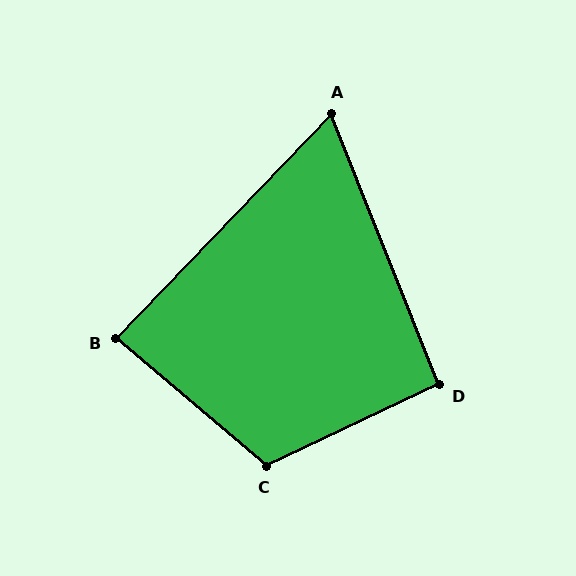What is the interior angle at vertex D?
Approximately 94 degrees (approximately right).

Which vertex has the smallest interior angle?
A, at approximately 66 degrees.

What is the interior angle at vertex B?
Approximately 86 degrees (approximately right).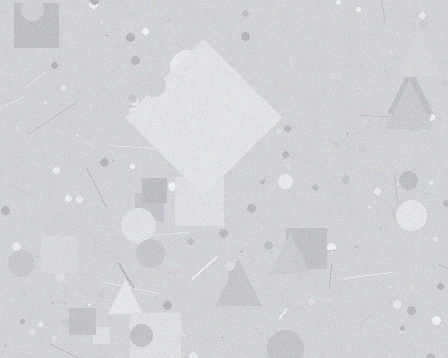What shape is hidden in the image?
A diamond is hidden in the image.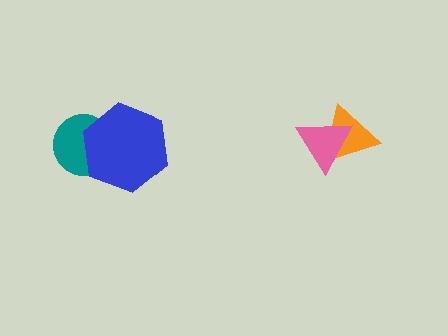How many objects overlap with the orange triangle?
1 object overlaps with the orange triangle.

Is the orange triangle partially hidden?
Yes, it is partially covered by another shape.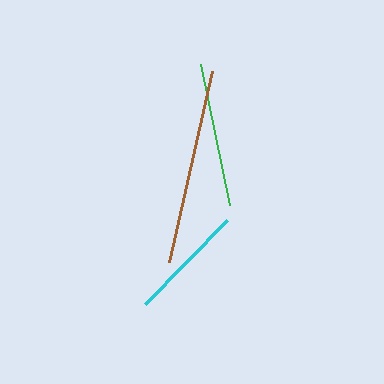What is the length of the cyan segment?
The cyan segment is approximately 117 pixels long.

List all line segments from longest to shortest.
From longest to shortest: brown, green, cyan.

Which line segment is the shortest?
The cyan line is the shortest at approximately 117 pixels.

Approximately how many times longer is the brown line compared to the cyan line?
The brown line is approximately 1.7 times the length of the cyan line.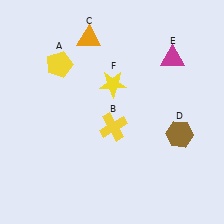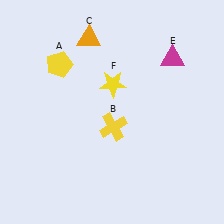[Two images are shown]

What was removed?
The brown hexagon (D) was removed in Image 2.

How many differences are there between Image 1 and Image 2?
There is 1 difference between the two images.